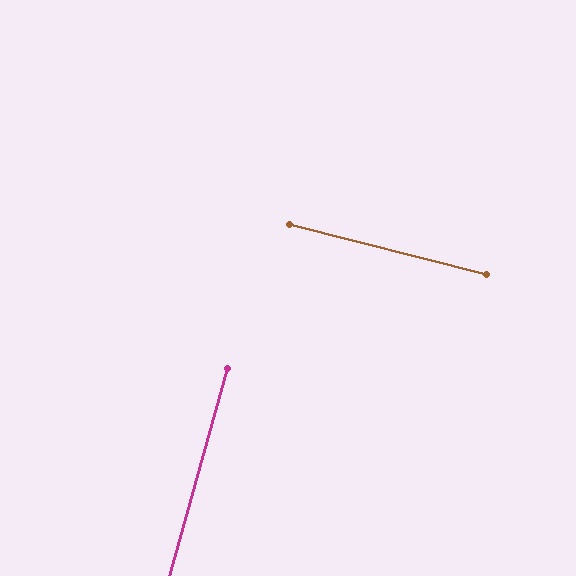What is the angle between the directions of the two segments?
Approximately 88 degrees.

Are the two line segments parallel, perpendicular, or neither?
Perpendicular — they meet at approximately 88°.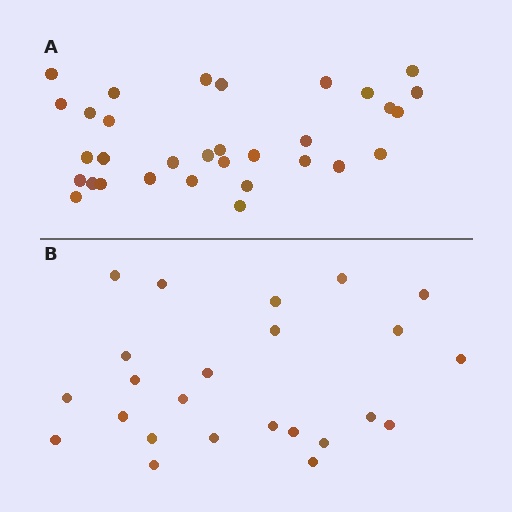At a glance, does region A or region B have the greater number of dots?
Region A (the top region) has more dots.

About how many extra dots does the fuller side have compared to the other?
Region A has roughly 8 or so more dots than region B.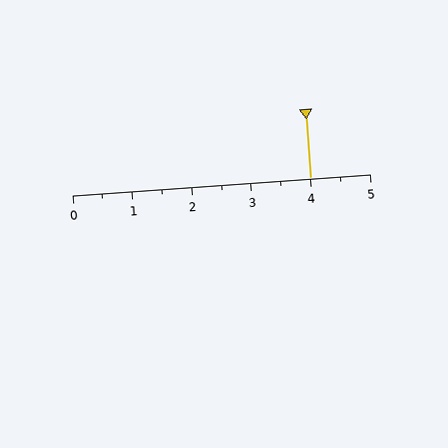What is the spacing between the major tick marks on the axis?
The major ticks are spaced 1 apart.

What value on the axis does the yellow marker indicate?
The marker indicates approximately 4.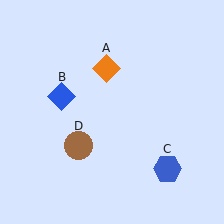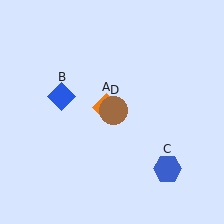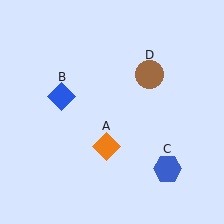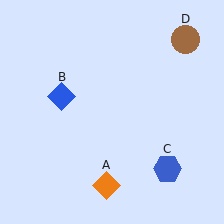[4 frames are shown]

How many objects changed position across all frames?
2 objects changed position: orange diamond (object A), brown circle (object D).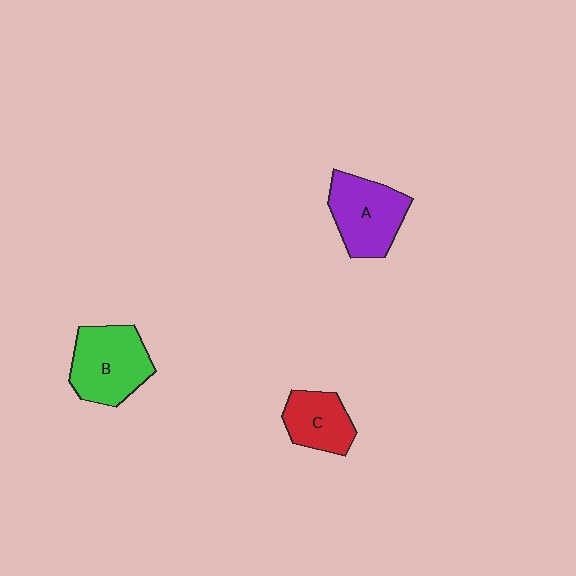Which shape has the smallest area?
Shape C (red).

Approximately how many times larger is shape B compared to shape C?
Approximately 1.5 times.